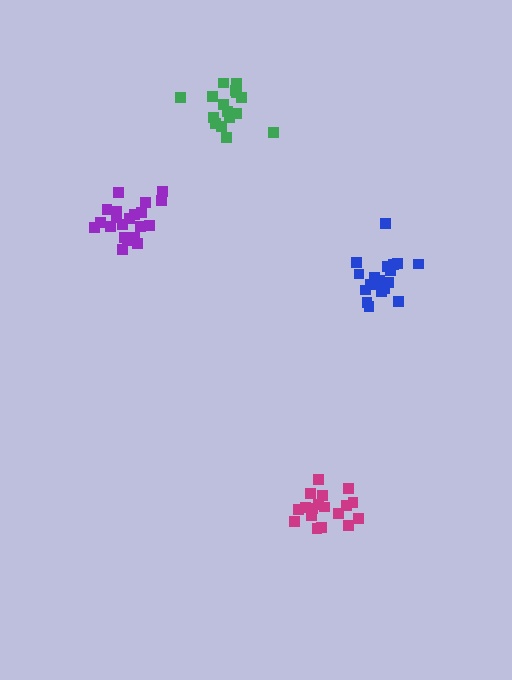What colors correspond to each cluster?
The clusters are colored: magenta, purple, blue, green.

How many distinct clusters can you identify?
There are 4 distinct clusters.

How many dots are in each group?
Group 1: 18 dots, Group 2: 21 dots, Group 3: 20 dots, Group 4: 16 dots (75 total).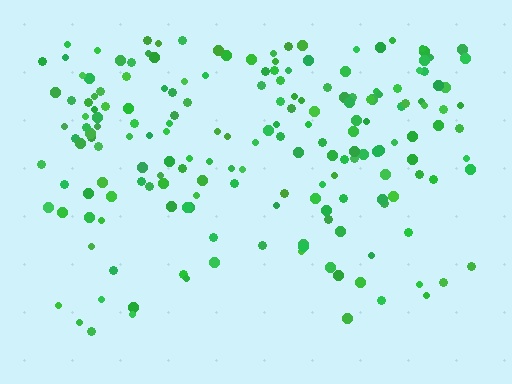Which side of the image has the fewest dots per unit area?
The bottom.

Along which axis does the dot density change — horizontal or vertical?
Vertical.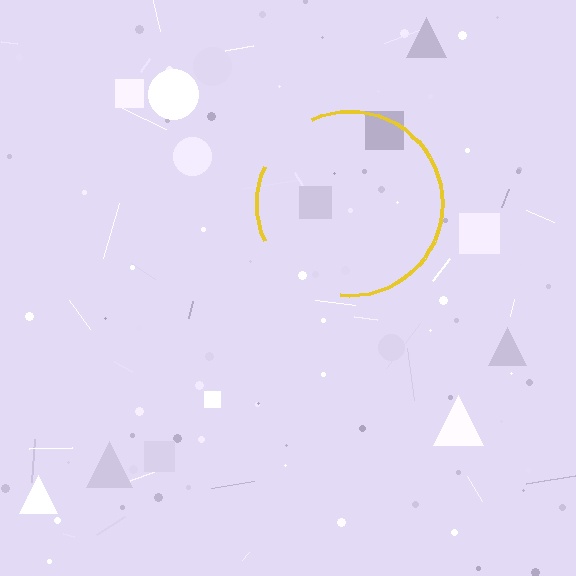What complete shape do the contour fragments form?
The contour fragments form a circle.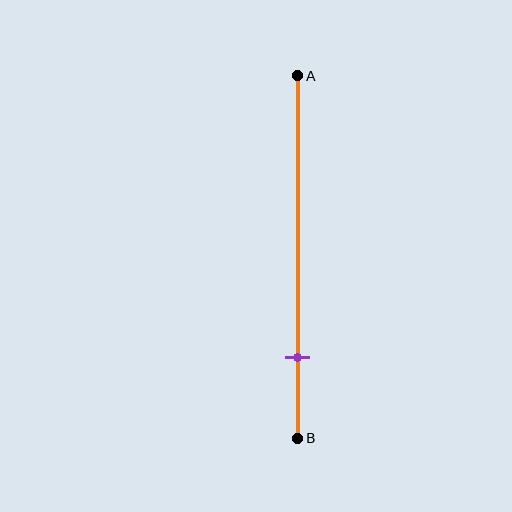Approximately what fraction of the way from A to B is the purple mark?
The purple mark is approximately 80% of the way from A to B.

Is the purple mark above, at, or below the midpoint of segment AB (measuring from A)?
The purple mark is below the midpoint of segment AB.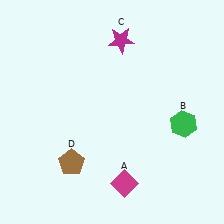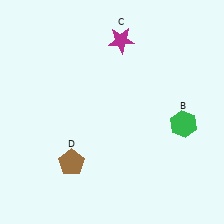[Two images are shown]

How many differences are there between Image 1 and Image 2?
There is 1 difference between the two images.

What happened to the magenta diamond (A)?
The magenta diamond (A) was removed in Image 2. It was in the bottom-right area of Image 1.